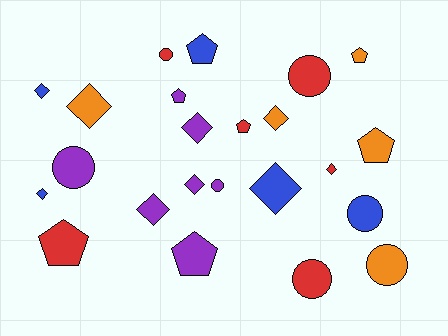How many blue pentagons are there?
There is 1 blue pentagon.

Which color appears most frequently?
Purple, with 7 objects.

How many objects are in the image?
There are 23 objects.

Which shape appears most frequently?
Diamond, with 9 objects.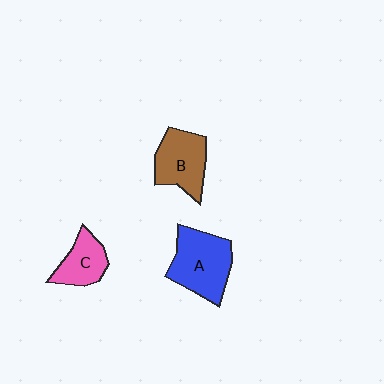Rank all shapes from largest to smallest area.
From largest to smallest: A (blue), B (brown), C (pink).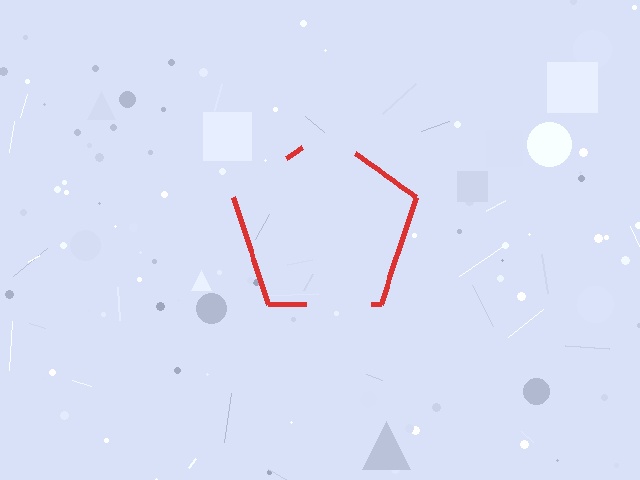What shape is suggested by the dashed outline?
The dashed outline suggests a pentagon.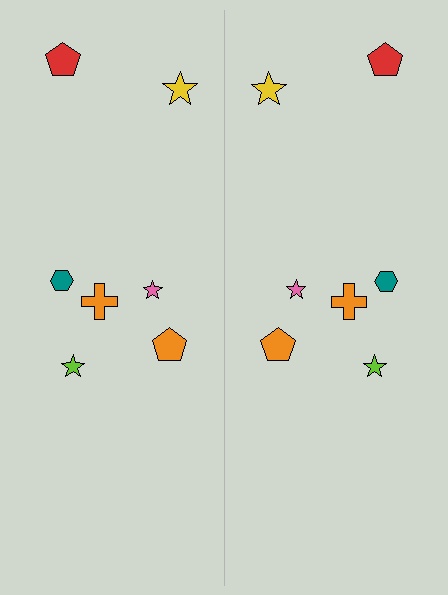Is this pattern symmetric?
Yes, this pattern has bilateral (reflection) symmetry.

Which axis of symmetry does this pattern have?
The pattern has a vertical axis of symmetry running through the center of the image.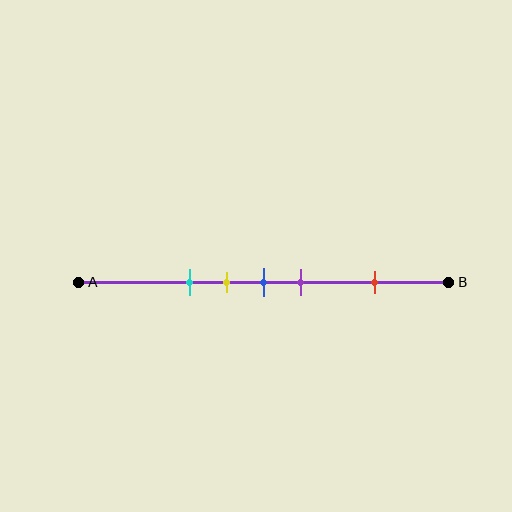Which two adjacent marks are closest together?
The yellow and blue marks are the closest adjacent pair.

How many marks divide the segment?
There are 5 marks dividing the segment.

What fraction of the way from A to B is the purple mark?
The purple mark is approximately 60% (0.6) of the way from A to B.